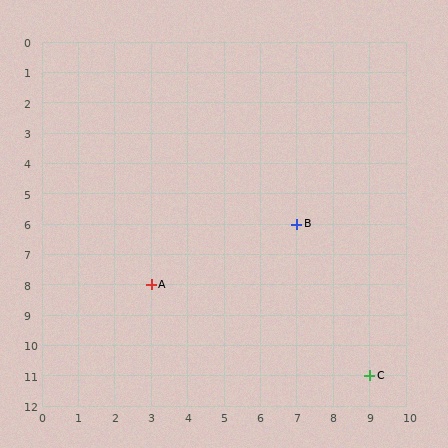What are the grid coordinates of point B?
Point B is at grid coordinates (7, 6).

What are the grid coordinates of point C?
Point C is at grid coordinates (9, 11).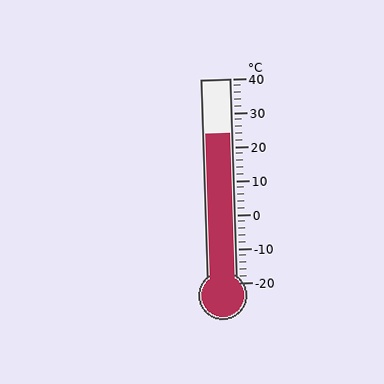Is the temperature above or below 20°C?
The temperature is above 20°C.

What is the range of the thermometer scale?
The thermometer scale ranges from -20°C to 40°C.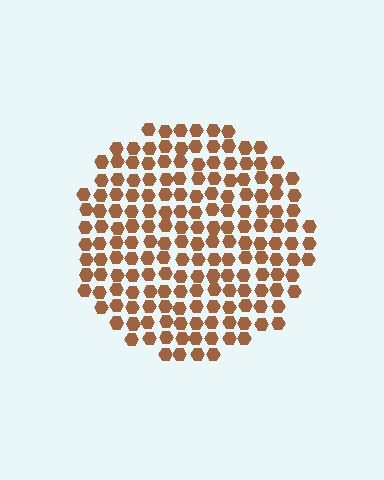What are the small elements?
The small elements are hexagons.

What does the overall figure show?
The overall figure shows a circle.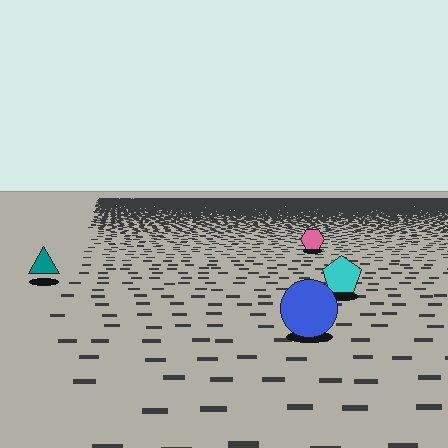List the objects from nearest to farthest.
From nearest to farthest: the blue circle, the cyan pentagon, the teal triangle, the pink hexagon.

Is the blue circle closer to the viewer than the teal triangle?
Yes. The blue circle is closer — you can tell from the texture gradient: the ground texture is coarser near it.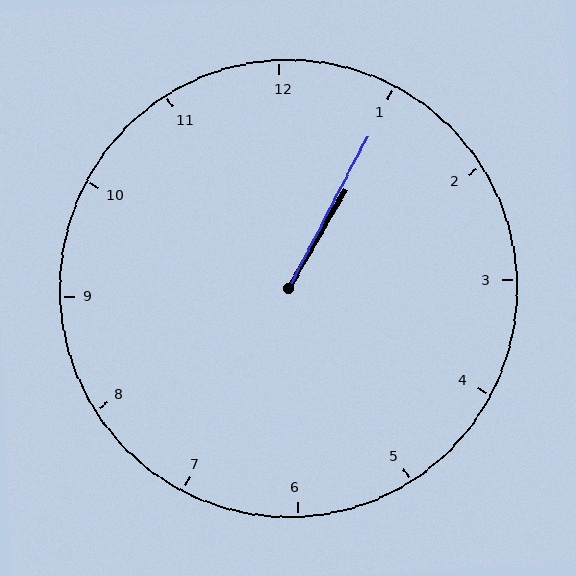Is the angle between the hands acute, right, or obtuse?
It is acute.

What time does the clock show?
1:05.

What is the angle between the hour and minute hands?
Approximately 2 degrees.